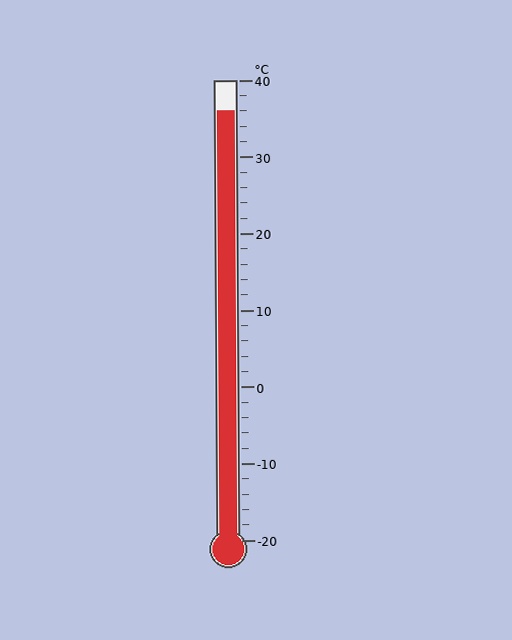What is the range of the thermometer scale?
The thermometer scale ranges from -20°C to 40°C.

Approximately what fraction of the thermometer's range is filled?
The thermometer is filled to approximately 95% of its range.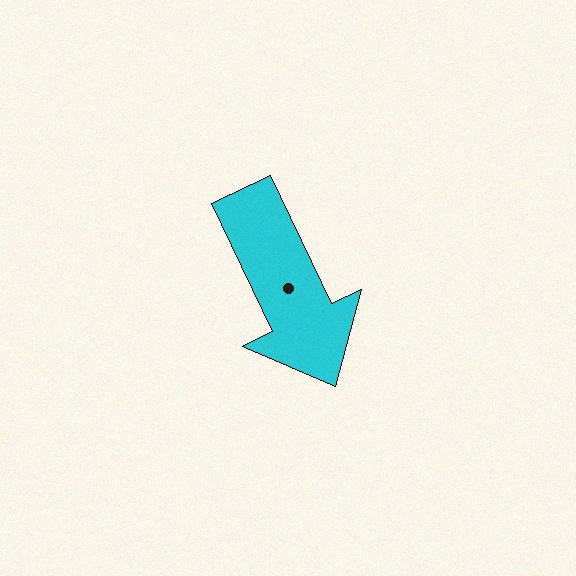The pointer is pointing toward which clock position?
Roughly 5 o'clock.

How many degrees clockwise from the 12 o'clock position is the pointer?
Approximately 154 degrees.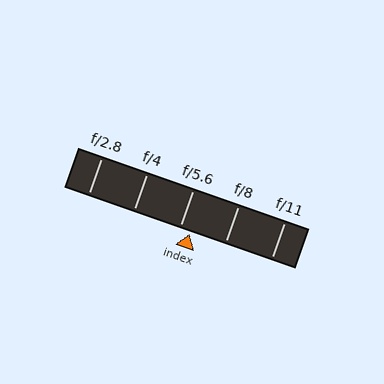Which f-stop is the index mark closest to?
The index mark is closest to f/5.6.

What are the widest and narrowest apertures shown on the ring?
The widest aperture shown is f/2.8 and the narrowest is f/11.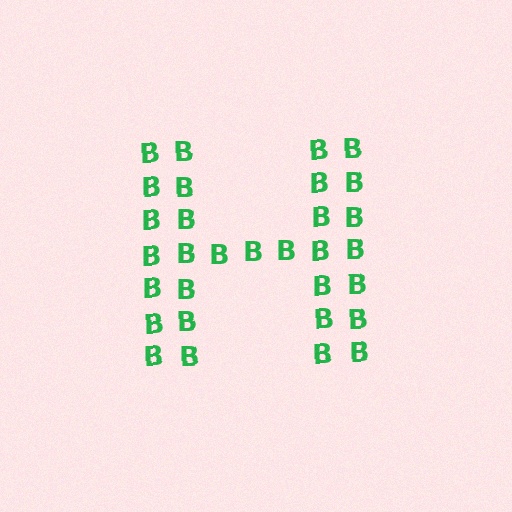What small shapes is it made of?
It is made of small letter B's.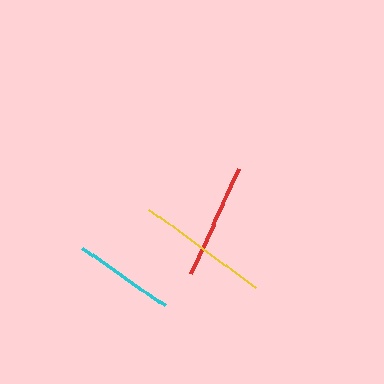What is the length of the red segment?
The red segment is approximately 115 pixels long.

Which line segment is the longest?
The yellow line is the longest at approximately 133 pixels.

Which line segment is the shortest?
The cyan line is the shortest at approximately 101 pixels.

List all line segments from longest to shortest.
From longest to shortest: yellow, red, cyan.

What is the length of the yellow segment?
The yellow segment is approximately 133 pixels long.